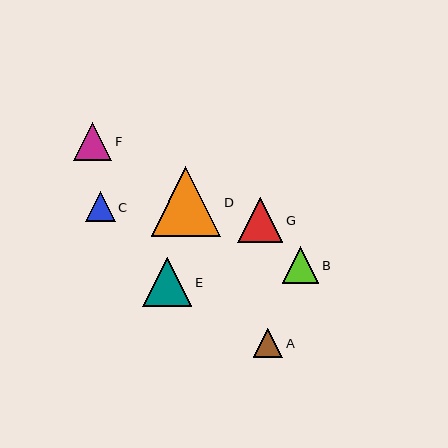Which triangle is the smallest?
Triangle A is the smallest with a size of approximately 29 pixels.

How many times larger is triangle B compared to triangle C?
Triangle B is approximately 1.2 times the size of triangle C.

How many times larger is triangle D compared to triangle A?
Triangle D is approximately 2.4 times the size of triangle A.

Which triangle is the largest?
Triangle D is the largest with a size of approximately 70 pixels.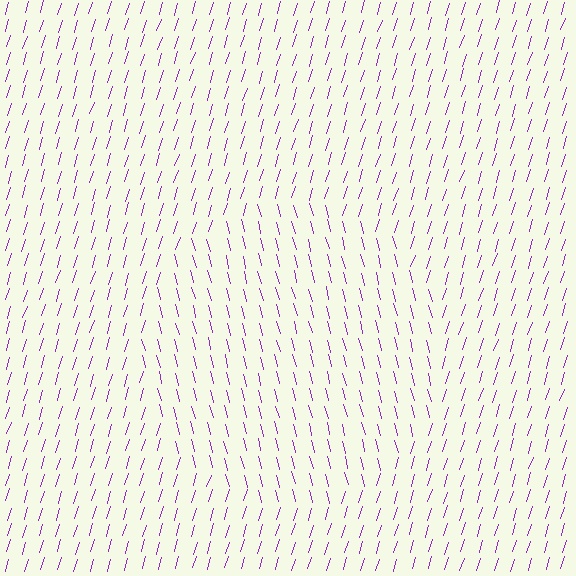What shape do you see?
I see a circle.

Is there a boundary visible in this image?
Yes, there is a texture boundary formed by a change in line orientation.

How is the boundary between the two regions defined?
The boundary is defined purely by a change in line orientation (approximately 32 degrees difference). All lines are the same color and thickness.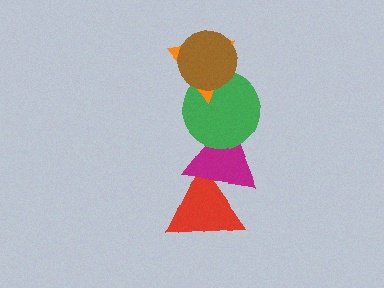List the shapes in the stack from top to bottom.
From top to bottom: the brown circle, the orange triangle, the green circle, the magenta triangle, the red triangle.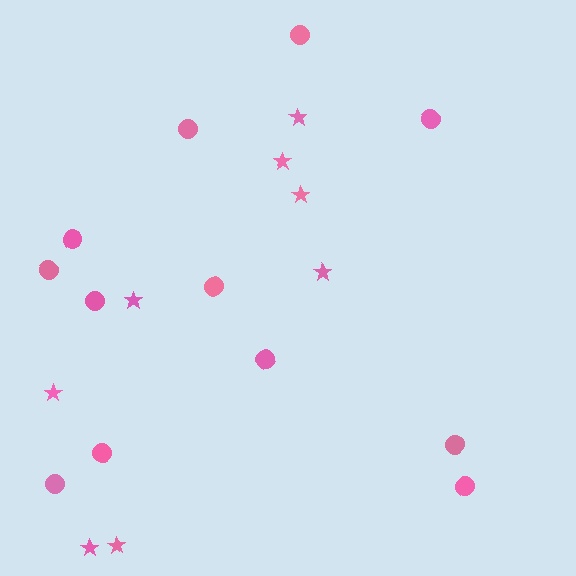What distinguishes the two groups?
There are 2 groups: one group of stars (8) and one group of circles (12).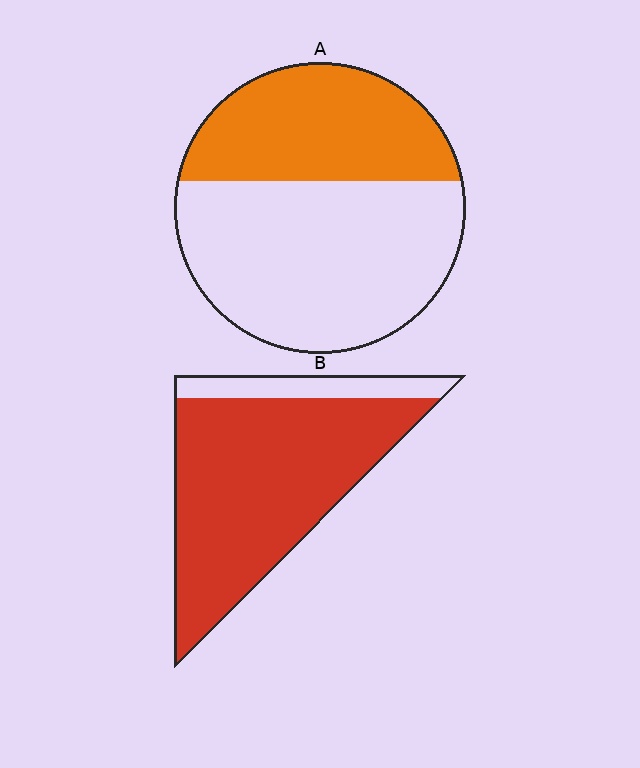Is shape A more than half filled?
No.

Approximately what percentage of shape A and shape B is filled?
A is approximately 40% and B is approximately 85%.